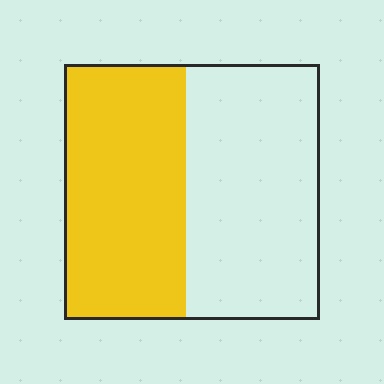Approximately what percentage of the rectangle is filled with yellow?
Approximately 50%.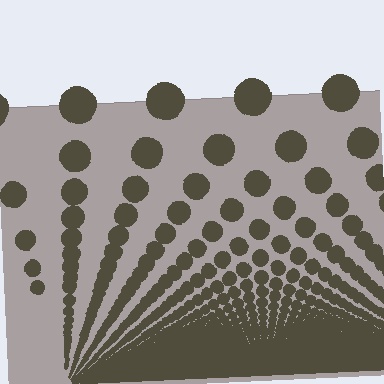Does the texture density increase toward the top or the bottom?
Density increases toward the bottom.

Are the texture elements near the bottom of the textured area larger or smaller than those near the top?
Smaller. The gradient is inverted — elements near the bottom are smaller and denser.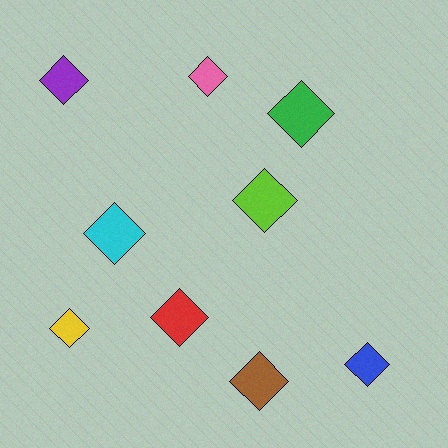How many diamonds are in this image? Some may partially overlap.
There are 9 diamonds.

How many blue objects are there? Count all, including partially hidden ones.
There is 1 blue object.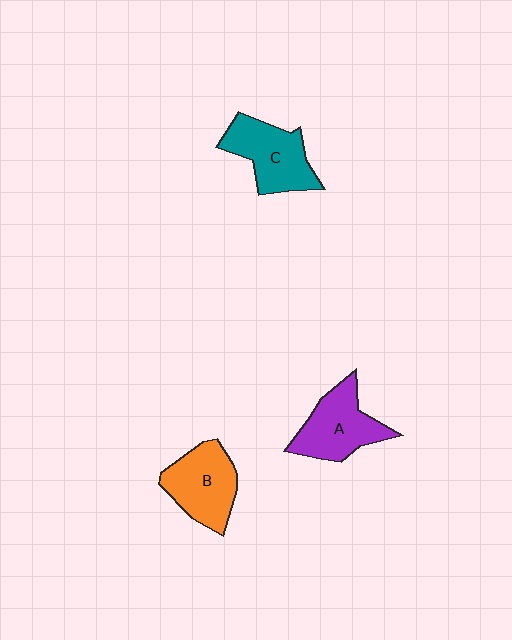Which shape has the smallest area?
Shape A (purple).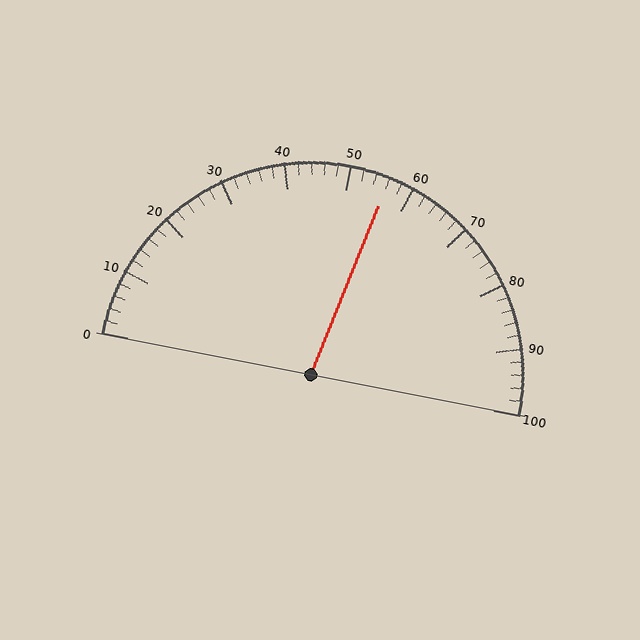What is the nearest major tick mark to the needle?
The nearest major tick mark is 60.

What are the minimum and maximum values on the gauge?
The gauge ranges from 0 to 100.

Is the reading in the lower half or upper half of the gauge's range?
The reading is in the upper half of the range (0 to 100).